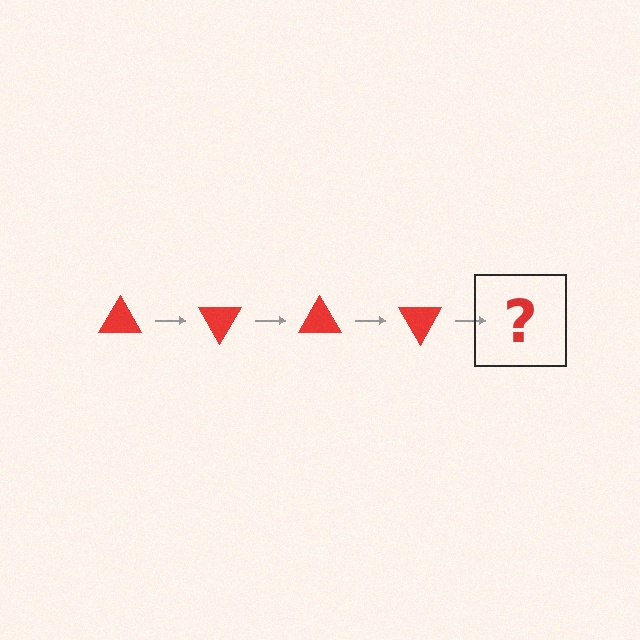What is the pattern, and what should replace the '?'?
The pattern is that the triangle rotates 60 degrees each step. The '?' should be a red triangle rotated 240 degrees.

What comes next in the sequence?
The next element should be a red triangle rotated 240 degrees.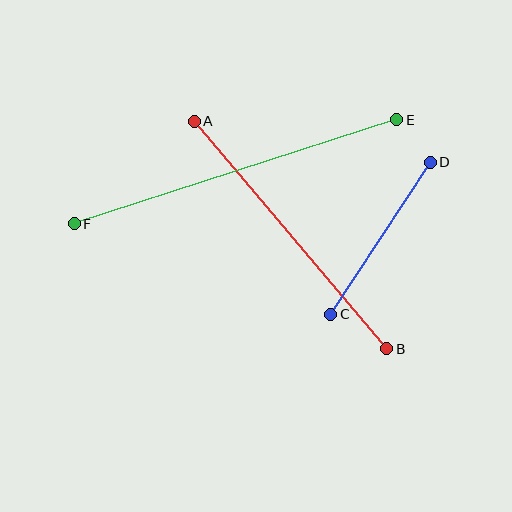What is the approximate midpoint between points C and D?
The midpoint is at approximately (380, 238) pixels.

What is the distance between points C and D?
The distance is approximately 182 pixels.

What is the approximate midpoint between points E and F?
The midpoint is at approximately (235, 172) pixels.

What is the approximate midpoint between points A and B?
The midpoint is at approximately (291, 235) pixels.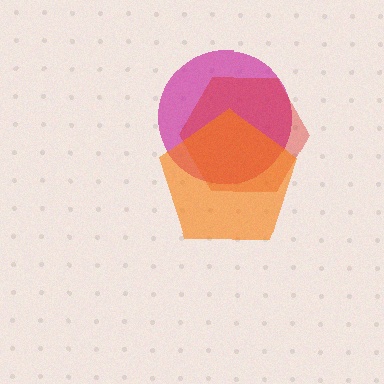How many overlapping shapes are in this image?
There are 3 overlapping shapes in the image.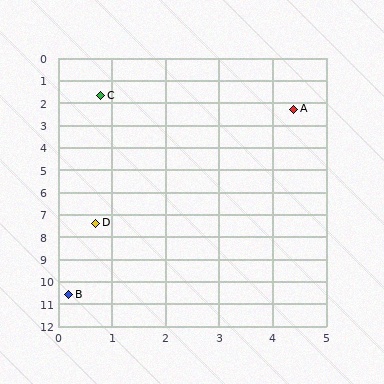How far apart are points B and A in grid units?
Points B and A are about 9.3 grid units apart.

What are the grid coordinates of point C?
Point C is at approximately (0.8, 1.7).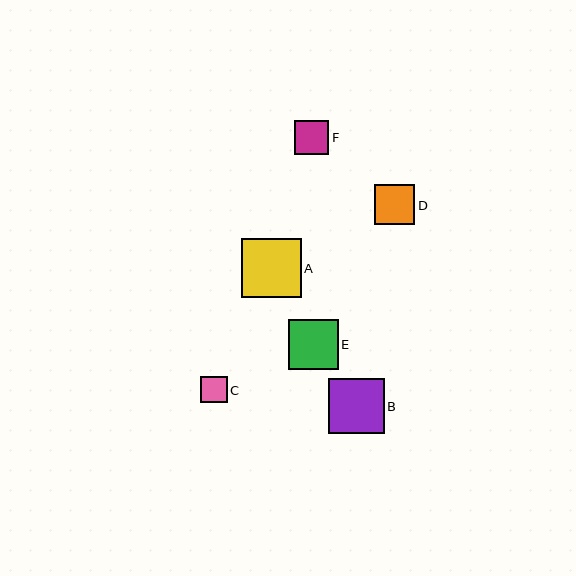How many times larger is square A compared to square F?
Square A is approximately 1.7 times the size of square F.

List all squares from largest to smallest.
From largest to smallest: A, B, E, D, F, C.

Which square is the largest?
Square A is the largest with a size of approximately 59 pixels.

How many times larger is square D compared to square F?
Square D is approximately 1.2 times the size of square F.